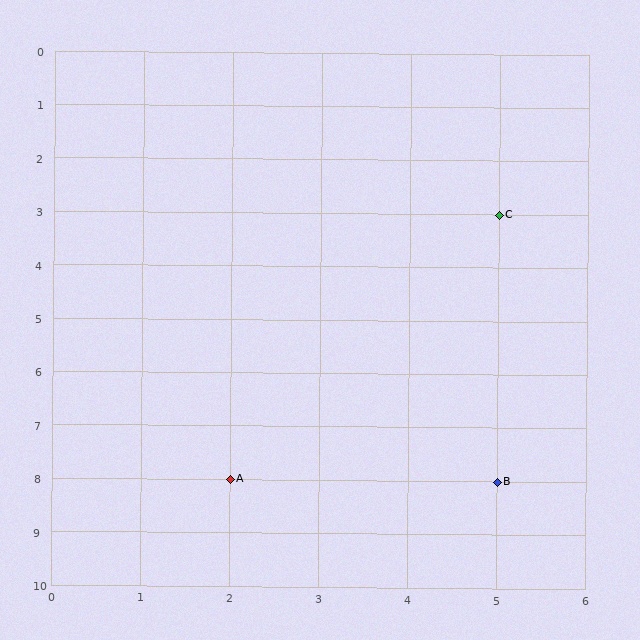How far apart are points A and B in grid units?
Points A and B are 3 columns apart.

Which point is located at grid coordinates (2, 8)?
Point A is at (2, 8).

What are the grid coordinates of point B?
Point B is at grid coordinates (5, 8).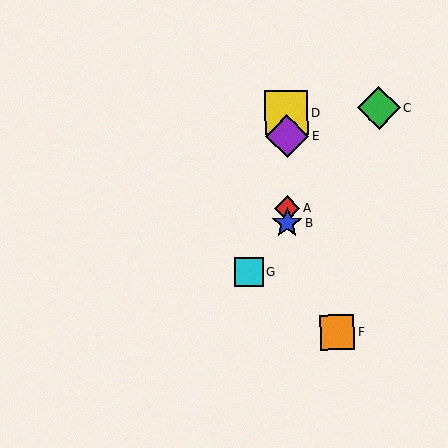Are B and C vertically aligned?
No, B is at x≈287 and C is at x≈379.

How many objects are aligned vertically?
4 objects (A, B, D, E) are aligned vertically.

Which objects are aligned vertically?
Objects A, B, D, E are aligned vertically.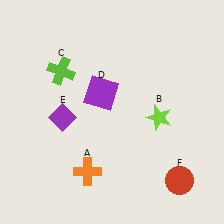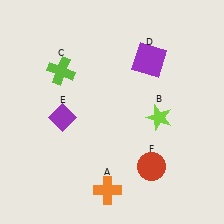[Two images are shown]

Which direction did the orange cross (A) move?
The orange cross (A) moved right.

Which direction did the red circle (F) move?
The red circle (F) moved left.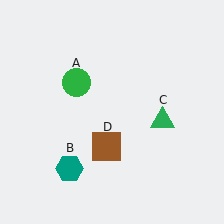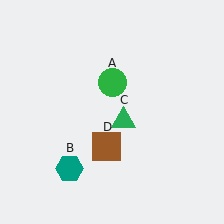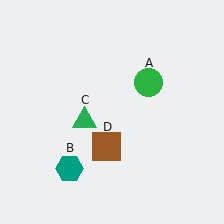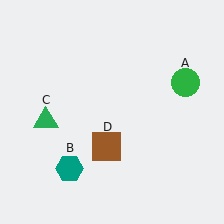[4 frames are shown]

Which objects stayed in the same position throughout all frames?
Teal hexagon (object B) and brown square (object D) remained stationary.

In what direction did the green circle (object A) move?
The green circle (object A) moved right.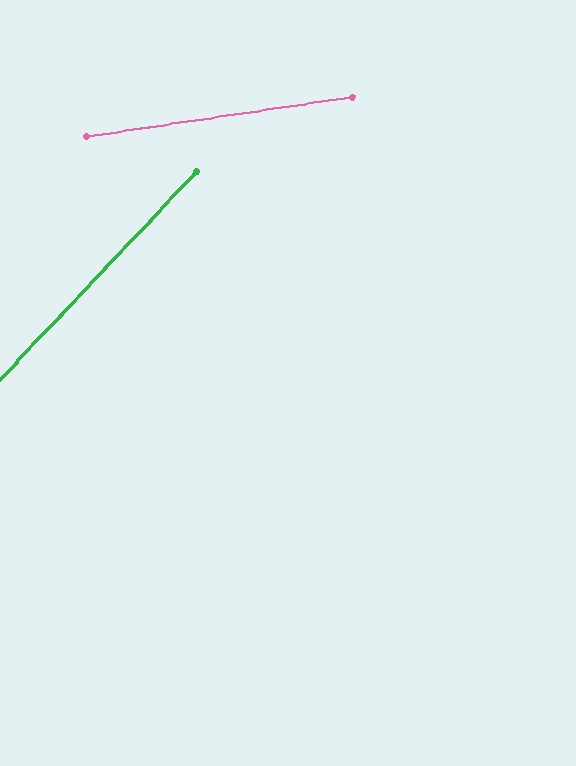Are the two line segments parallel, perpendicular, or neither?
Neither parallel nor perpendicular — they differ by about 38°.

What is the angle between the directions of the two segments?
Approximately 38 degrees.